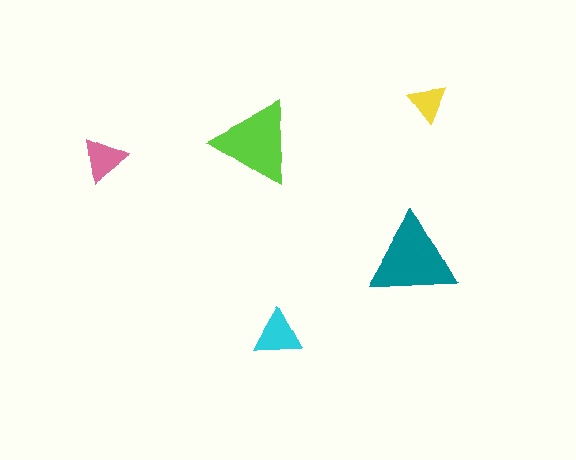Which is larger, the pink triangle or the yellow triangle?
The pink one.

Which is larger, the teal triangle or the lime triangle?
The teal one.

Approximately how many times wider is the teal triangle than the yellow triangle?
About 2 times wider.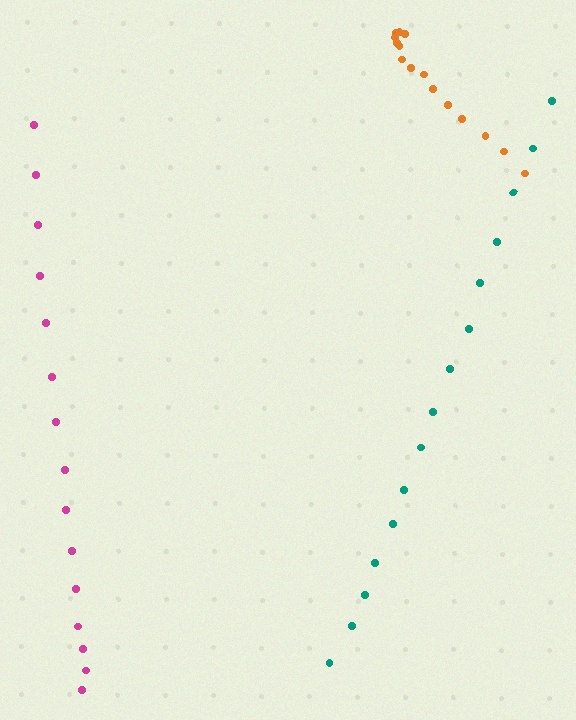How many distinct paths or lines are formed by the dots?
There are 3 distinct paths.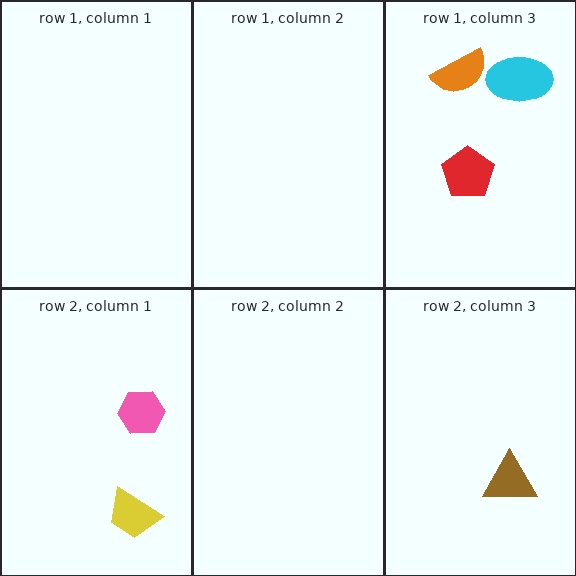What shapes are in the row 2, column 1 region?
The pink hexagon, the yellow trapezoid.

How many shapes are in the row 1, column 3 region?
3.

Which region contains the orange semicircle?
The row 1, column 3 region.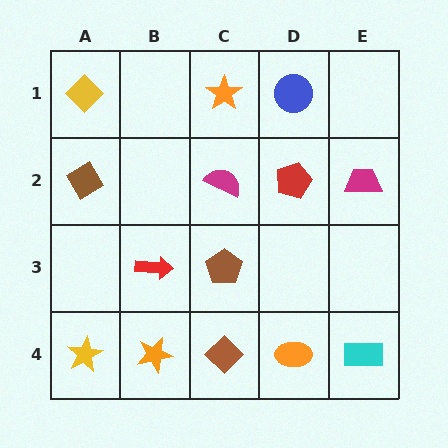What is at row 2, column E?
A magenta trapezoid.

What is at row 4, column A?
A yellow star.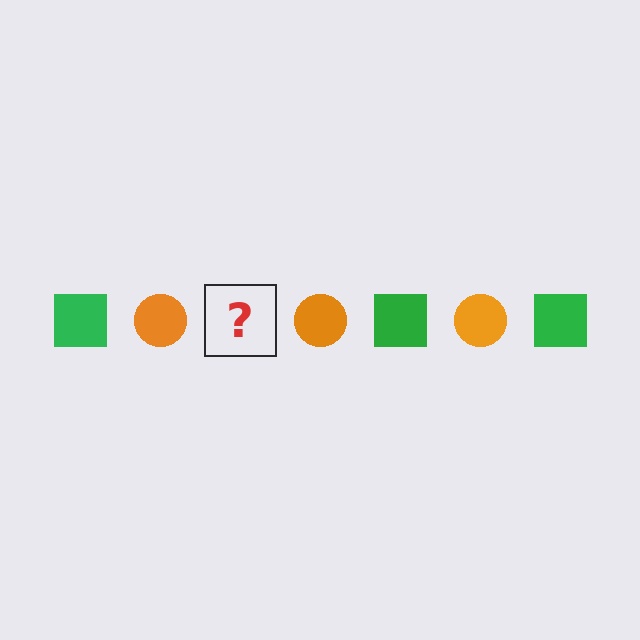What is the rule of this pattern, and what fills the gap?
The rule is that the pattern alternates between green square and orange circle. The gap should be filled with a green square.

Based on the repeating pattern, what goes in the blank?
The blank should be a green square.